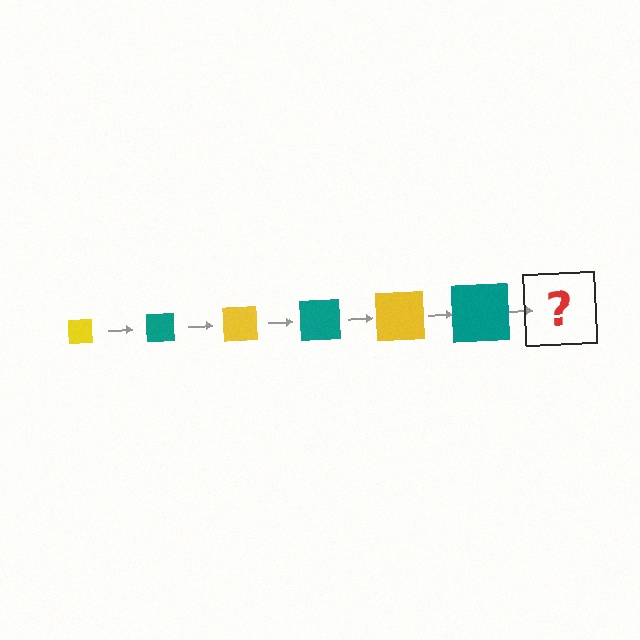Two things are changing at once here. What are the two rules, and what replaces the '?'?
The two rules are that the square grows larger each step and the color cycles through yellow and teal. The '?' should be a yellow square, larger than the previous one.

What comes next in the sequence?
The next element should be a yellow square, larger than the previous one.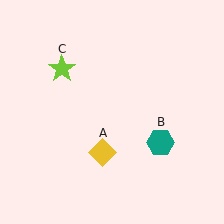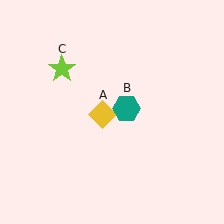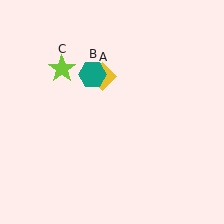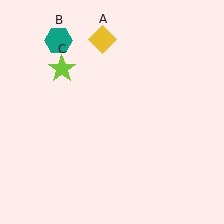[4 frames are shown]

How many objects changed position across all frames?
2 objects changed position: yellow diamond (object A), teal hexagon (object B).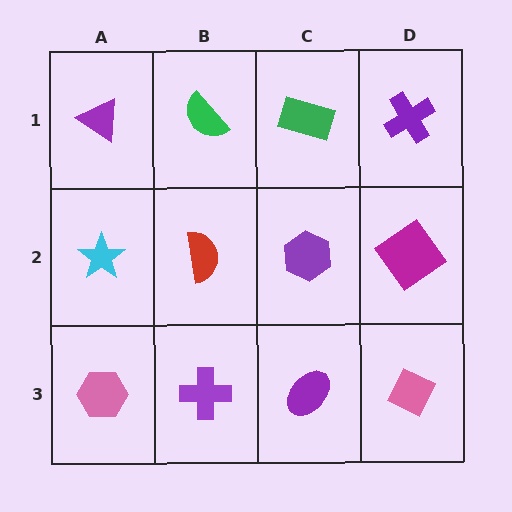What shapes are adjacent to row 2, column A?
A purple triangle (row 1, column A), a pink hexagon (row 3, column A), a red semicircle (row 2, column B).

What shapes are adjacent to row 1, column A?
A cyan star (row 2, column A), a green semicircle (row 1, column B).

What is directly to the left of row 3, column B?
A pink hexagon.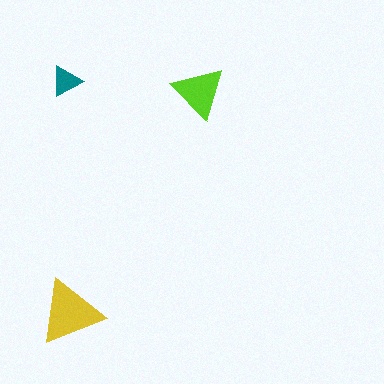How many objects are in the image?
There are 3 objects in the image.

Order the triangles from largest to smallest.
the yellow one, the lime one, the teal one.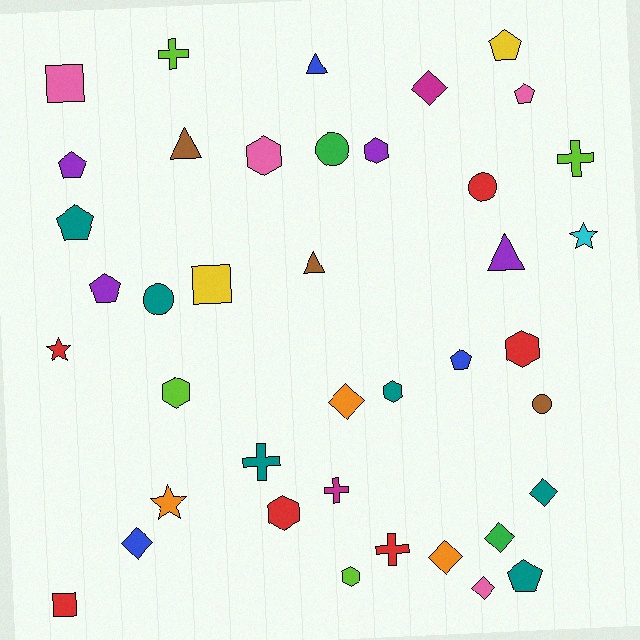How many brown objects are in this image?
There are 3 brown objects.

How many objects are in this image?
There are 40 objects.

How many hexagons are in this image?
There are 7 hexagons.